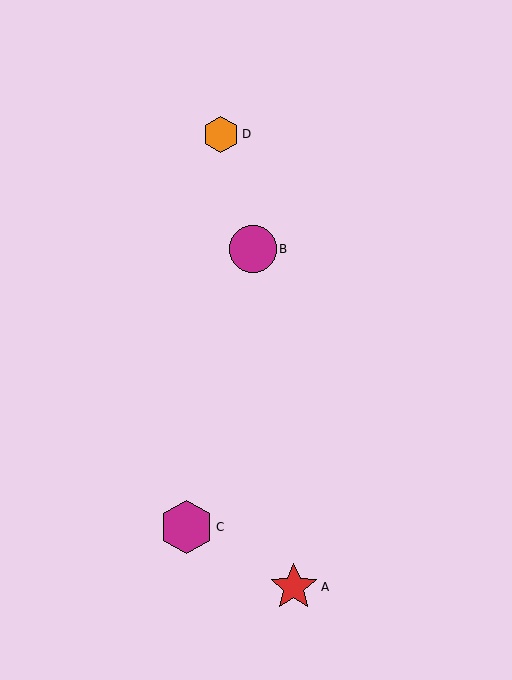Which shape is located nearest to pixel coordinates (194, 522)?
The magenta hexagon (labeled C) at (187, 527) is nearest to that location.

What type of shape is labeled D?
Shape D is an orange hexagon.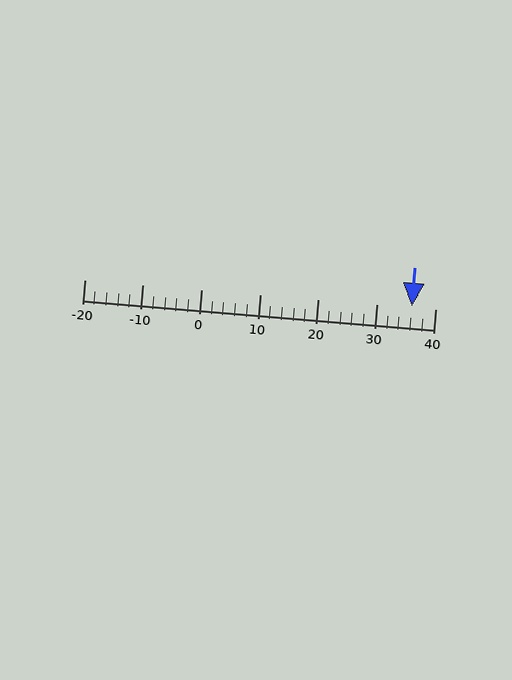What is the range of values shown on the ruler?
The ruler shows values from -20 to 40.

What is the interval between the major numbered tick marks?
The major tick marks are spaced 10 units apart.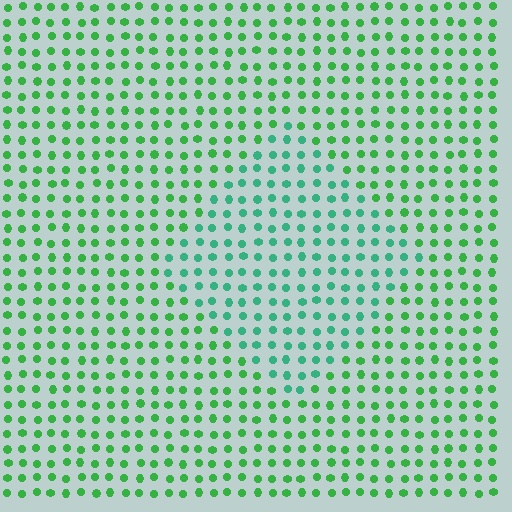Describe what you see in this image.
The image is filled with small green elements in a uniform arrangement. A diamond-shaped region is visible where the elements are tinted to a slightly different hue, forming a subtle color boundary.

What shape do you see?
I see a diamond.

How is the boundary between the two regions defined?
The boundary is defined purely by a slight shift in hue (about 30 degrees). Spacing, size, and orientation are identical on both sides.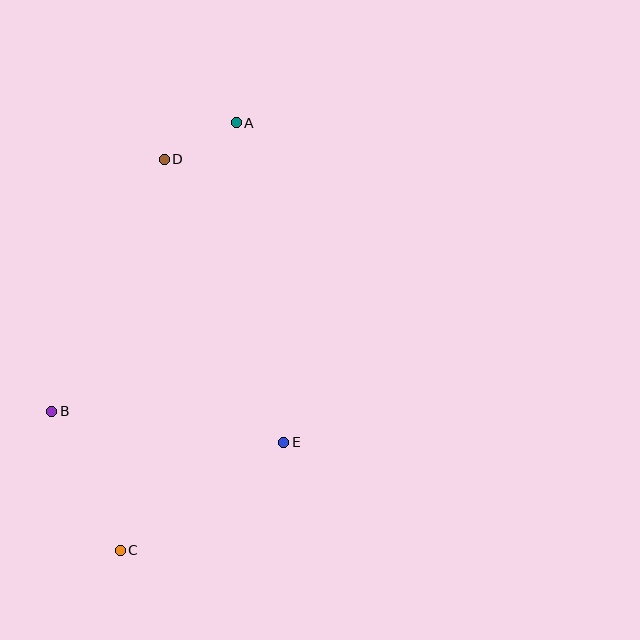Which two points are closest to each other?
Points A and D are closest to each other.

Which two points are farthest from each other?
Points A and C are farthest from each other.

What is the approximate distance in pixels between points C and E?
The distance between C and E is approximately 196 pixels.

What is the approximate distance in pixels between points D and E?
The distance between D and E is approximately 307 pixels.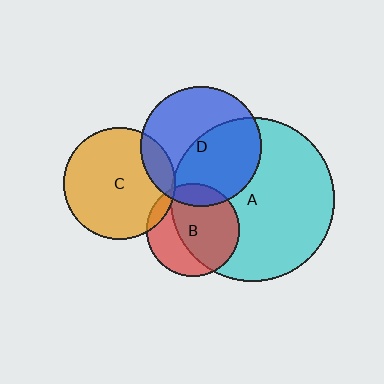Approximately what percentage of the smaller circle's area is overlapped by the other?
Approximately 10%.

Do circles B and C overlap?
Yes.